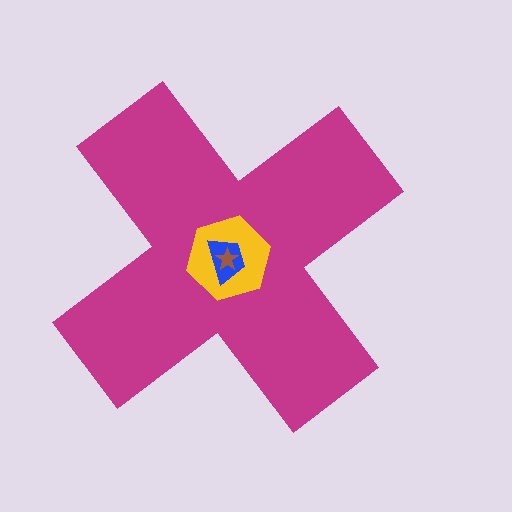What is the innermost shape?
The brown star.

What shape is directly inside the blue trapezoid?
The brown star.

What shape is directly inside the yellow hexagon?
The blue trapezoid.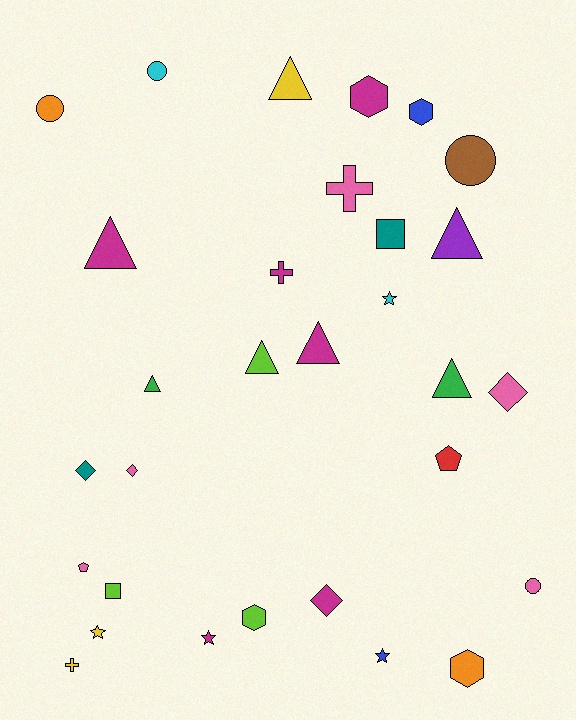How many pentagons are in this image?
There are 2 pentagons.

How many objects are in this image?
There are 30 objects.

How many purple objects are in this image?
There is 1 purple object.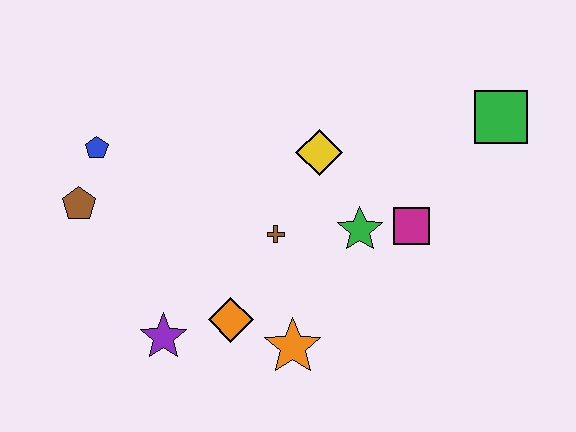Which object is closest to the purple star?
The orange diamond is closest to the purple star.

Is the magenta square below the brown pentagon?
Yes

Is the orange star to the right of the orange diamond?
Yes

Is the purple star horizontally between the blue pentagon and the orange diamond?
Yes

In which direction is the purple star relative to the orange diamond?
The purple star is to the left of the orange diamond.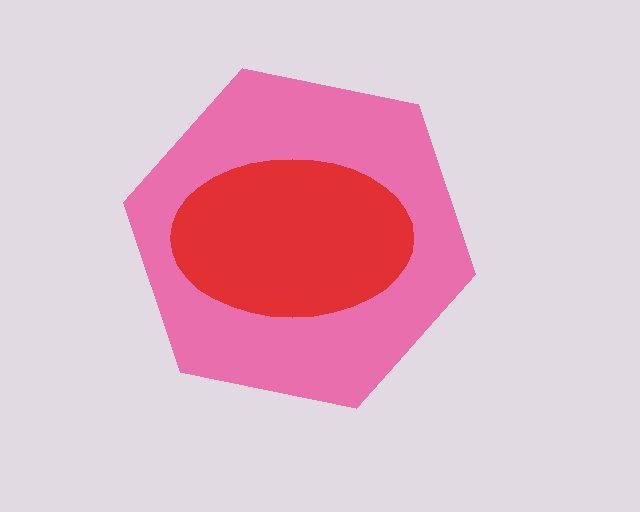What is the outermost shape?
The pink hexagon.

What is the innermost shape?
The red ellipse.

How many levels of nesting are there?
2.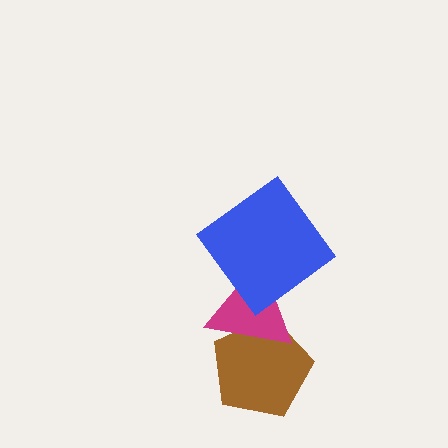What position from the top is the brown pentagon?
The brown pentagon is 3rd from the top.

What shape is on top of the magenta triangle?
The blue diamond is on top of the magenta triangle.